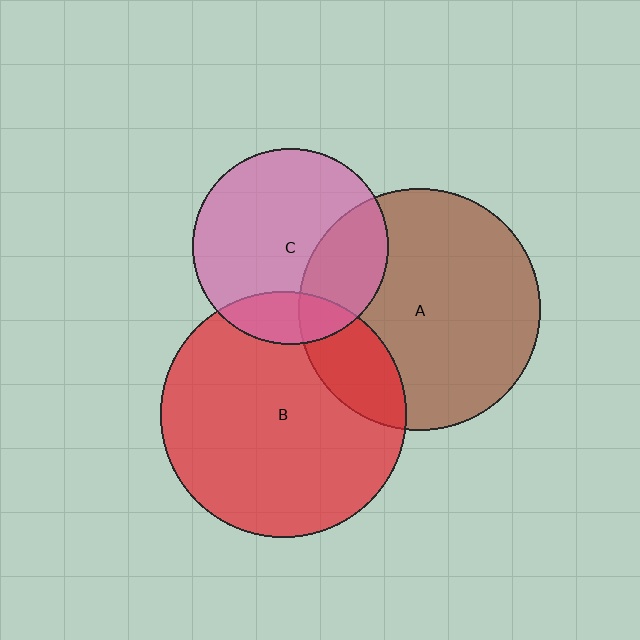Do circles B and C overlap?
Yes.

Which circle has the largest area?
Circle B (red).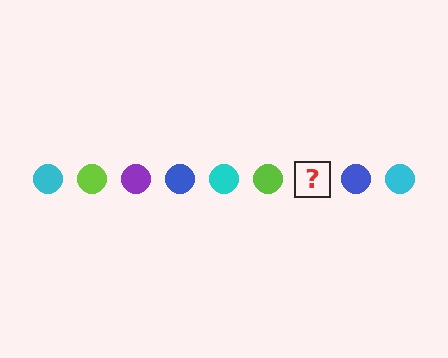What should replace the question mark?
The question mark should be replaced with a purple circle.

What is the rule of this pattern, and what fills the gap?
The rule is that the pattern cycles through cyan, lime, purple, blue circles. The gap should be filled with a purple circle.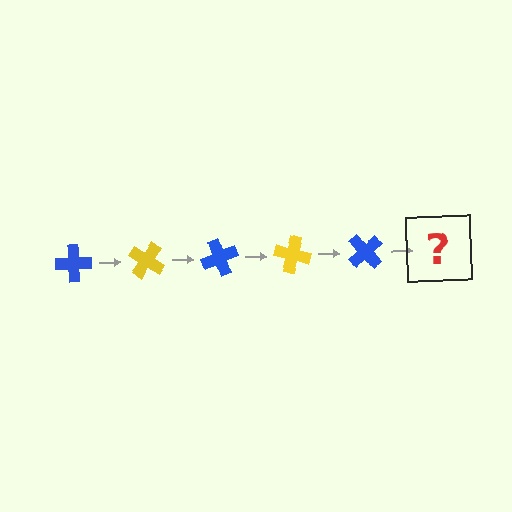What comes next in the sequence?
The next element should be a yellow cross, rotated 175 degrees from the start.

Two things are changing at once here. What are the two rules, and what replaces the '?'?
The two rules are that it rotates 35 degrees each step and the color cycles through blue and yellow. The '?' should be a yellow cross, rotated 175 degrees from the start.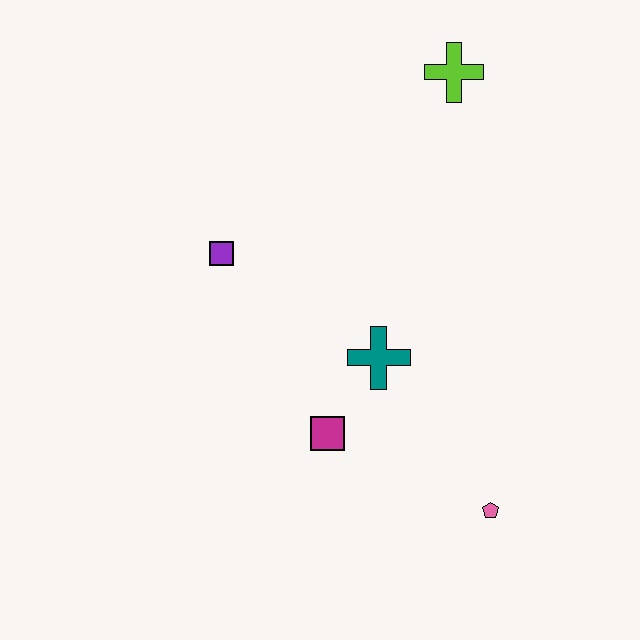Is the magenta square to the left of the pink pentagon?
Yes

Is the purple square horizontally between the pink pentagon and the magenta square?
No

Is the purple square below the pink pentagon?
No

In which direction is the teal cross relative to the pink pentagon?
The teal cross is above the pink pentagon.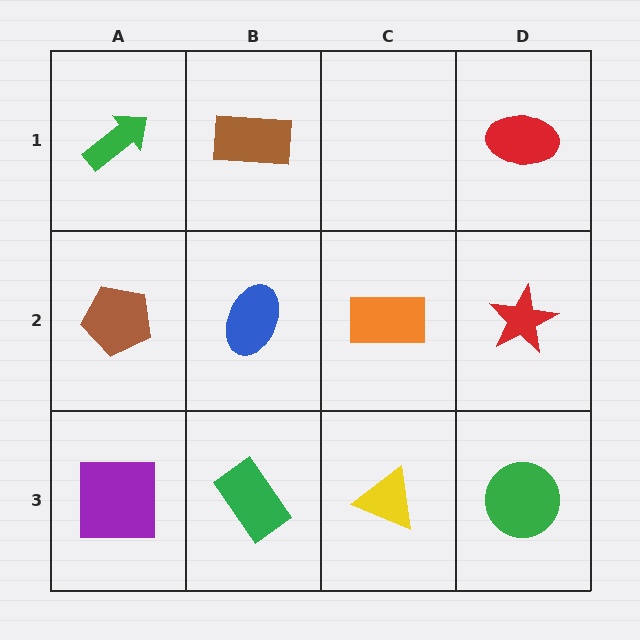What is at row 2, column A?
A brown pentagon.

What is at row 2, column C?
An orange rectangle.